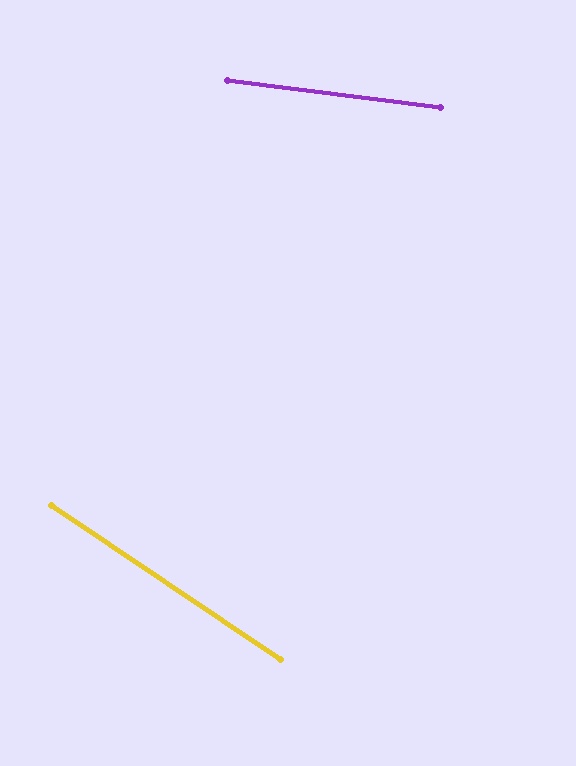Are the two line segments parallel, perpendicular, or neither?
Neither parallel nor perpendicular — they differ by about 27°.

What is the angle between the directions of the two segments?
Approximately 27 degrees.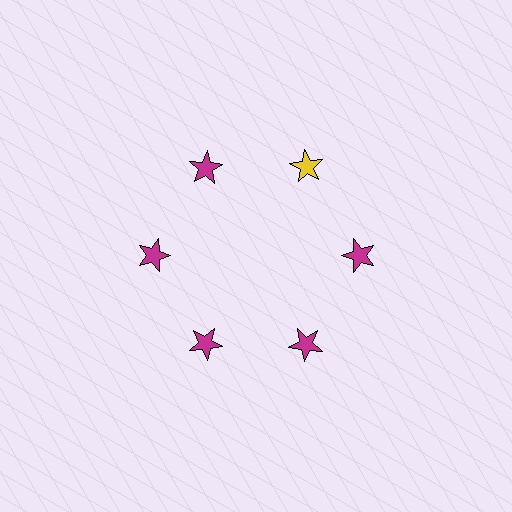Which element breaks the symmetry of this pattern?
The yellow star at roughly the 1 o'clock position breaks the symmetry. All other shapes are magenta stars.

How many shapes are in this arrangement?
There are 6 shapes arranged in a ring pattern.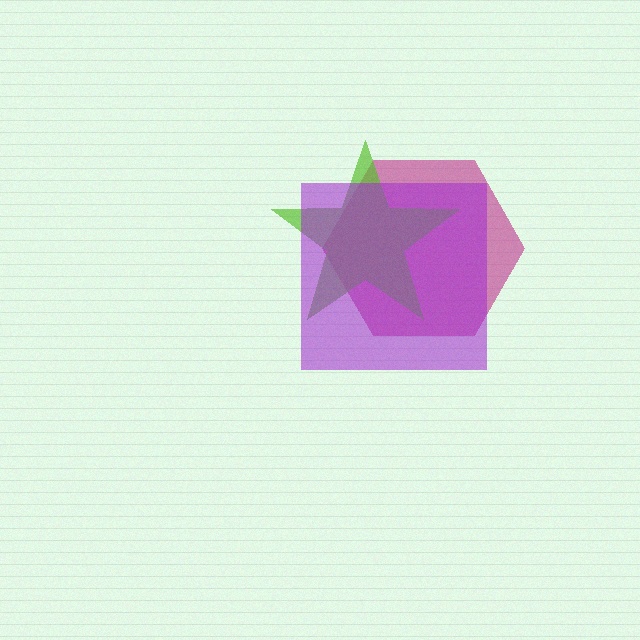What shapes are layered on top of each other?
The layered shapes are: a magenta hexagon, a lime star, a purple square.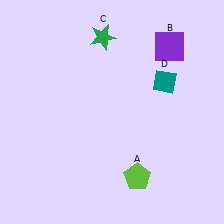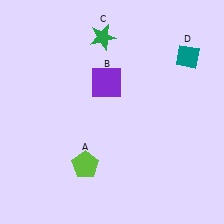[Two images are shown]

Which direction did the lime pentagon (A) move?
The lime pentagon (A) moved left.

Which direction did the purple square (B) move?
The purple square (B) moved left.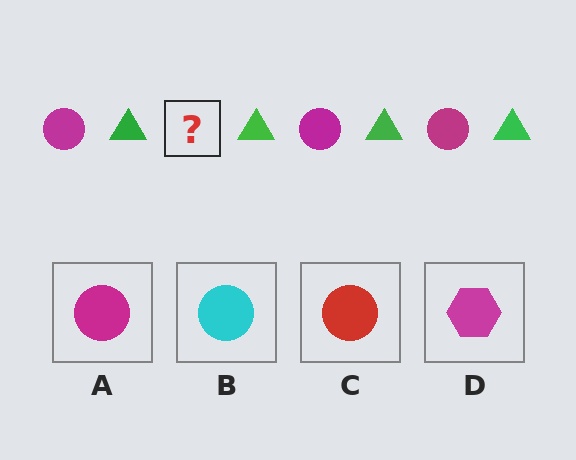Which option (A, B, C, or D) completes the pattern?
A.